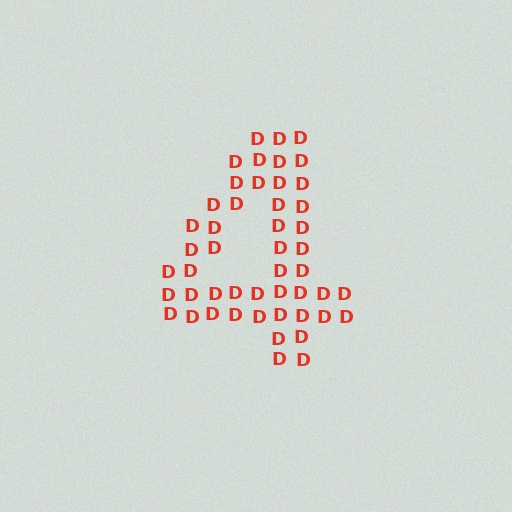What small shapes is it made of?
It is made of small letter D's.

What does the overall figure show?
The overall figure shows the digit 4.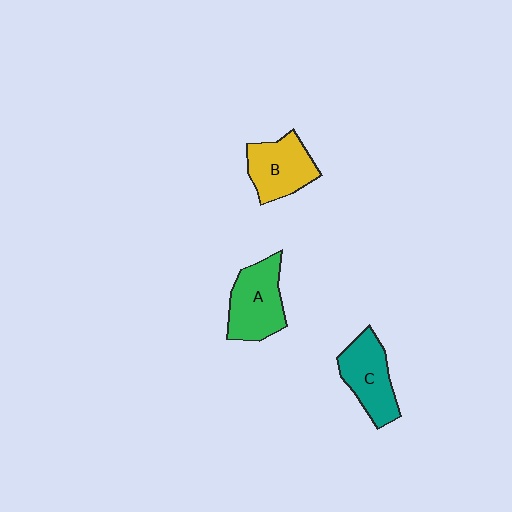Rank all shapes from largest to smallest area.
From largest to smallest: A (green), C (teal), B (yellow).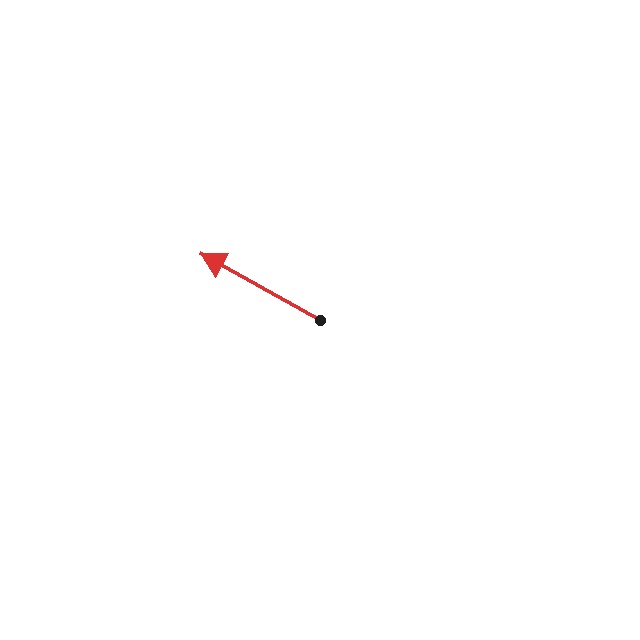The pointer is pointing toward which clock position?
Roughly 10 o'clock.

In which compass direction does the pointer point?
Northwest.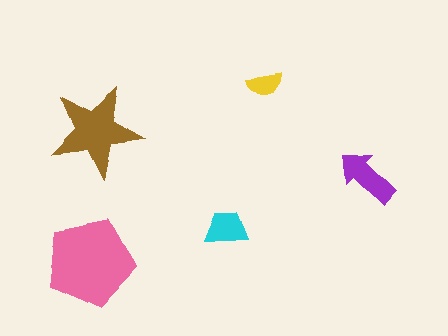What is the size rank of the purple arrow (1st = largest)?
3rd.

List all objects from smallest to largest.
The yellow semicircle, the cyan trapezoid, the purple arrow, the brown star, the pink pentagon.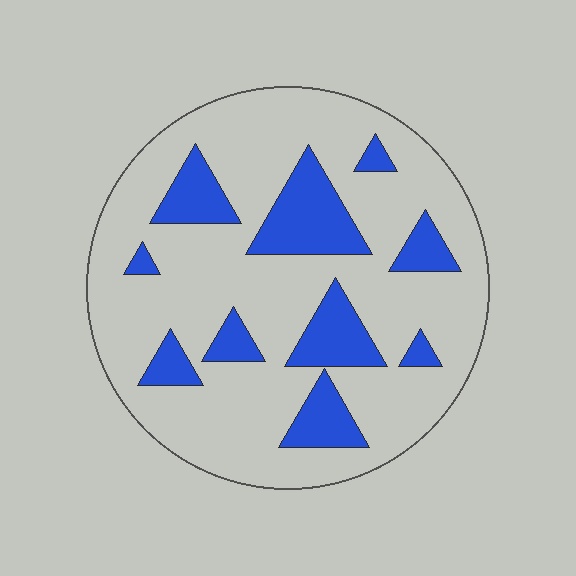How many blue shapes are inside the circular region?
10.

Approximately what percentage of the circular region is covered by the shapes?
Approximately 20%.